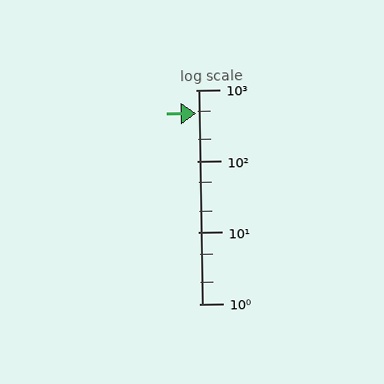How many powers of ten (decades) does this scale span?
The scale spans 3 decades, from 1 to 1000.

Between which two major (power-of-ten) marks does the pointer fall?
The pointer is between 100 and 1000.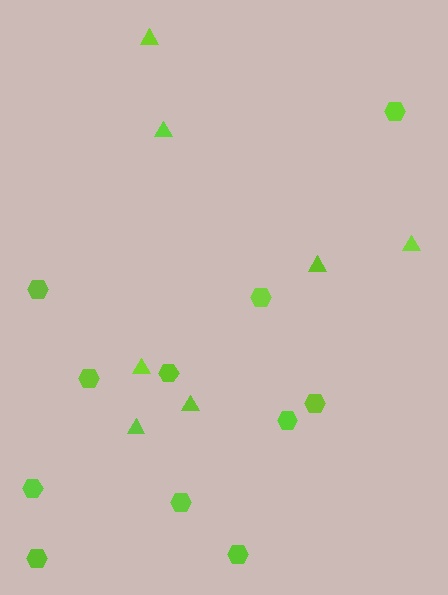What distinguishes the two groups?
There are 2 groups: one group of triangles (7) and one group of hexagons (11).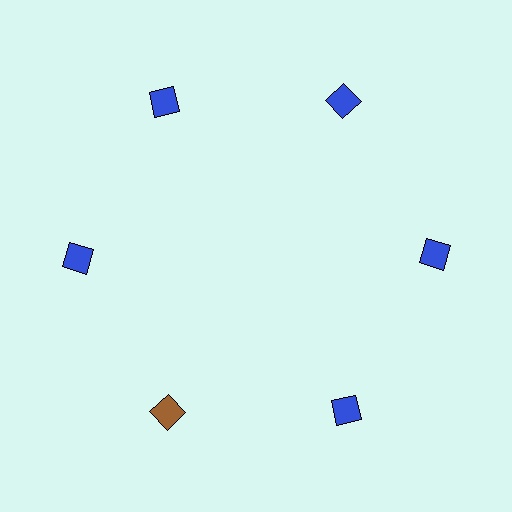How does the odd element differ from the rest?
It has a different color: brown instead of blue.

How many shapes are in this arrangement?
There are 6 shapes arranged in a ring pattern.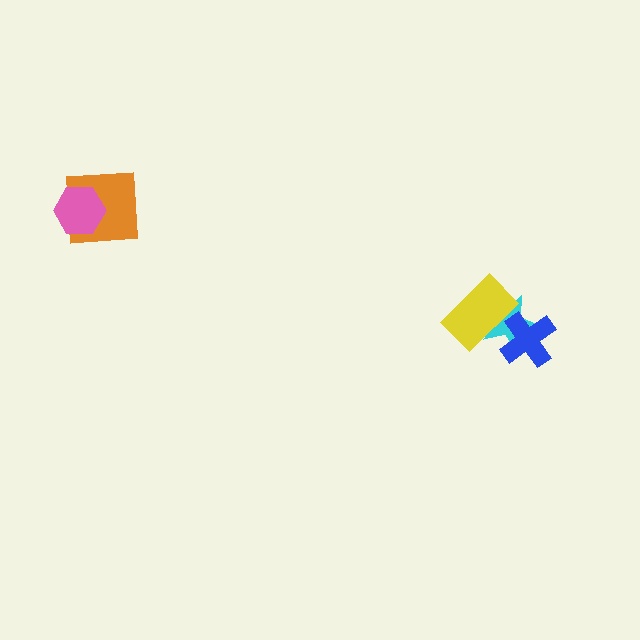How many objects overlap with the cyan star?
2 objects overlap with the cyan star.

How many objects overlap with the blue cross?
2 objects overlap with the blue cross.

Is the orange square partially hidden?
Yes, it is partially covered by another shape.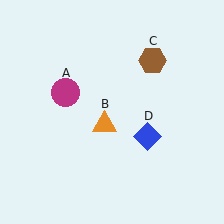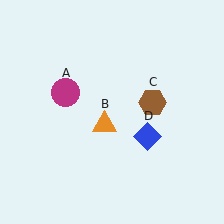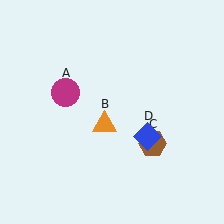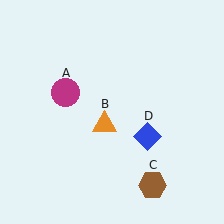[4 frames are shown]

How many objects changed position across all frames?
1 object changed position: brown hexagon (object C).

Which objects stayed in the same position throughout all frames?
Magenta circle (object A) and orange triangle (object B) and blue diamond (object D) remained stationary.